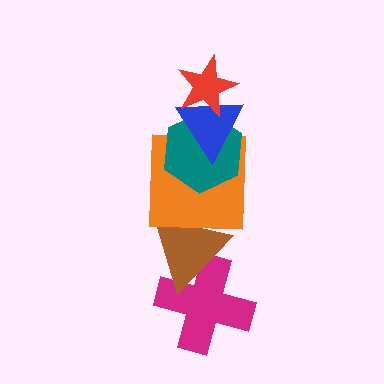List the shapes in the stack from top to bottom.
From top to bottom: the red star, the blue triangle, the teal hexagon, the orange square, the brown triangle, the magenta cross.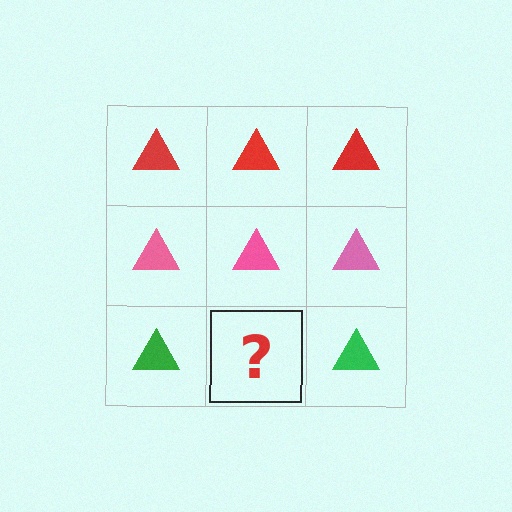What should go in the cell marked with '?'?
The missing cell should contain a green triangle.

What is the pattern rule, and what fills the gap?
The rule is that each row has a consistent color. The gap should be filled with a green triangle.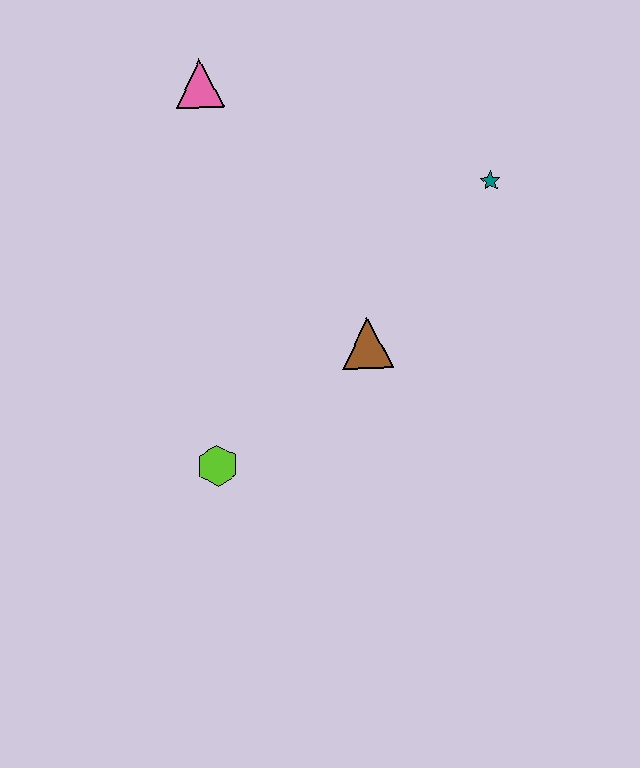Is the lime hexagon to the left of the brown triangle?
Yes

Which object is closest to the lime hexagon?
The brown triangle is closest to the lime hexagon.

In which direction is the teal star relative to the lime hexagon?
The teal star is to the right of the lime hexagon.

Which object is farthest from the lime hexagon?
The teal star is farthest from the lime hexagon.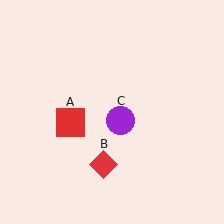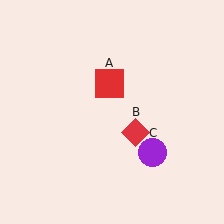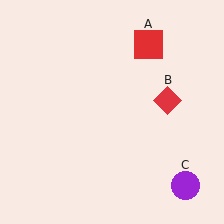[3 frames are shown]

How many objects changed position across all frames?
3 objects changed position: red square (object A), red diamond (object B), purple circle (object C).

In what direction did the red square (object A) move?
The red square (object A) moved up and to the right.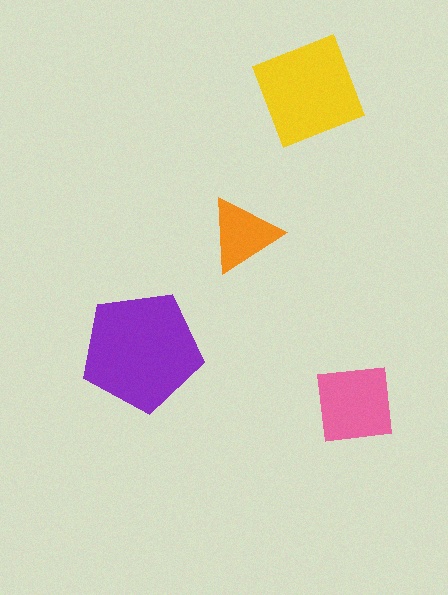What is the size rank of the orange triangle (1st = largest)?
4th.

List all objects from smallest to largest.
The orange triangle, the pink square, the yellow diamond, the purple pentagon.